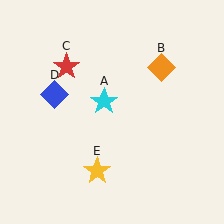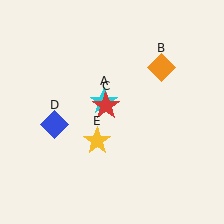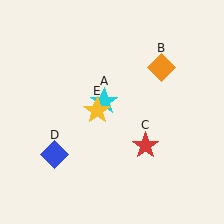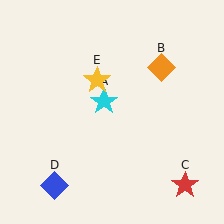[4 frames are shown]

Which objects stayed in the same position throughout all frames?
Cyan star (object A) and orange diamond (object B) remained stationary.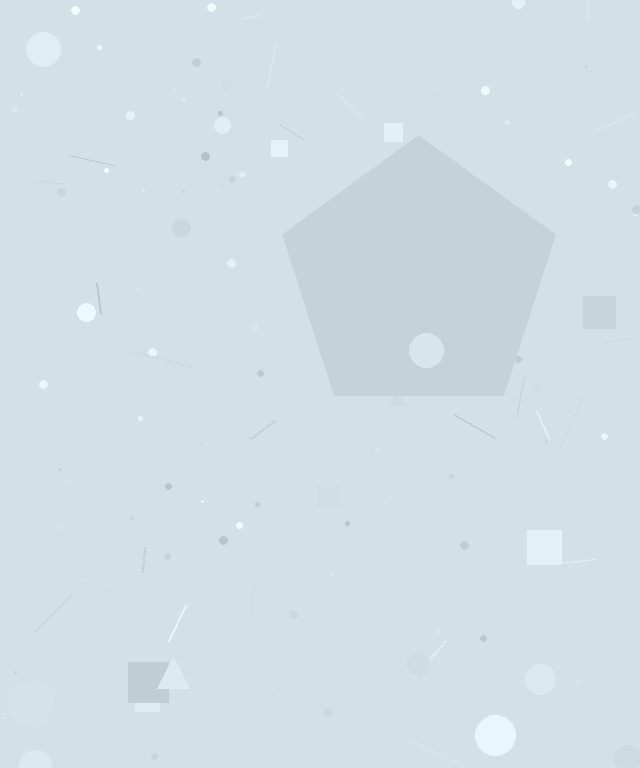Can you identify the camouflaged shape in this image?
The camouflaged shape is a pentagon.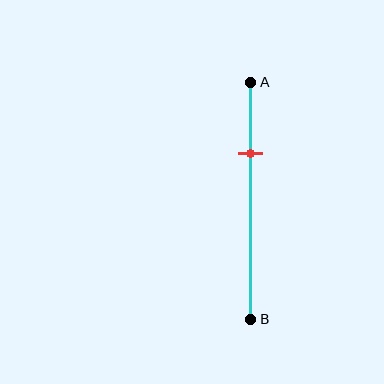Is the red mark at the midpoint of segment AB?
No, the mark is at about 30% from A, not at the 50% midpoint.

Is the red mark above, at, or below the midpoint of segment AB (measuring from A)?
The red mark is above the midpoint of segment AB.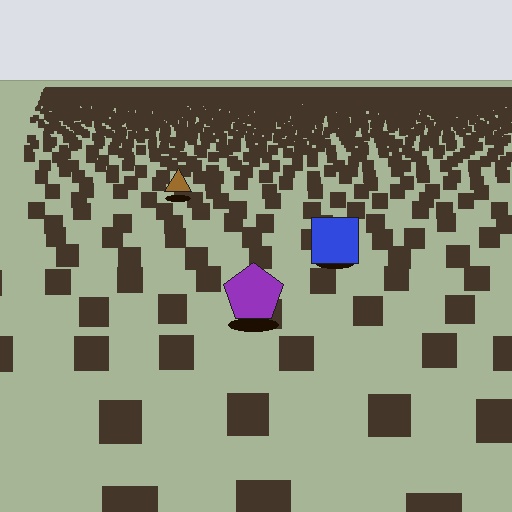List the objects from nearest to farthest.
From nearest to farthest: the purple pentagon, the blue square, the brown triangle.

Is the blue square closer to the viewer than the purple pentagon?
No. The purple pentagon is closer — you can tell from the texture gradient: the ground texture is coarser near it.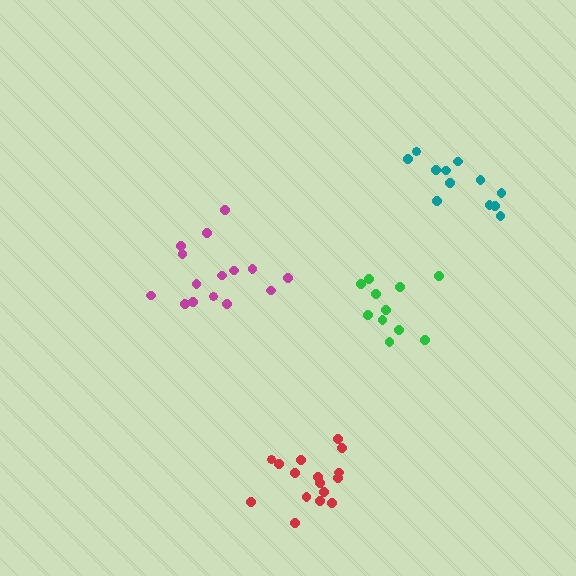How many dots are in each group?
Group 1: 15 dots, Group 2: 16 dots, Group 3: 11 dots, Group 4: 12 dots (54 total).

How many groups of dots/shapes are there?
There are 4 groups.